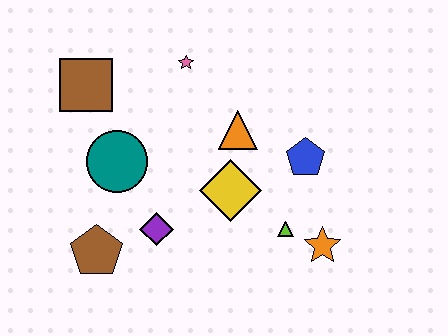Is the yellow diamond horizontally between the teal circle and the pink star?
No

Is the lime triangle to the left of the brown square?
No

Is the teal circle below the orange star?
No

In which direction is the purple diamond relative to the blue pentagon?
The purple diamond is to the left of the blue pentagon.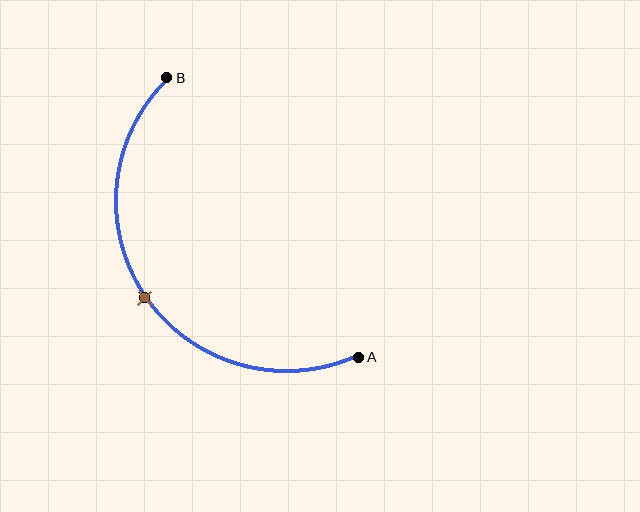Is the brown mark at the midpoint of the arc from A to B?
Yes. The brown mark lies on the arc at equal arc-length from both A and B — it is the arc midpoint.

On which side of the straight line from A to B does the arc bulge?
The arc bulges below and to the left of the straight line connecting A and B.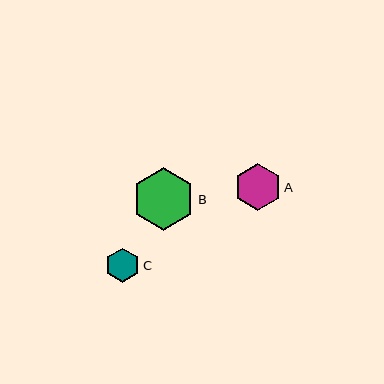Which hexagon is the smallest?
Hexagon C is the smallest with a size of approximately 34 pixels.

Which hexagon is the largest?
Hexagon B is the largest with a size of approximately 62 pixels.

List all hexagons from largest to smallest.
From largest to smallest: B, A, C.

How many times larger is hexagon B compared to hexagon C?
Hexagon B is approximately 1.8 times the size of hexagon C.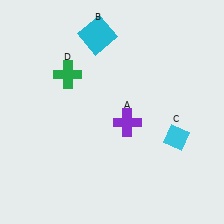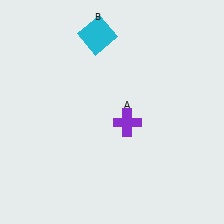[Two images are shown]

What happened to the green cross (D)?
The green cross (D) was removed in Image 2. It was in the top-left area of Image 1.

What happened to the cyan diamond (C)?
The cyan diamond (C) was removed in Image 2. It was in the bottom-right area of Image 1.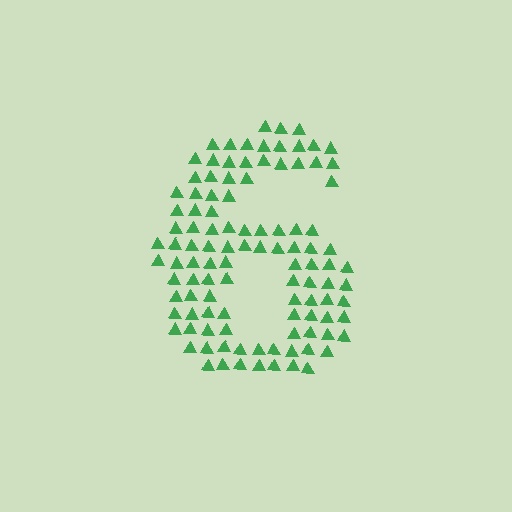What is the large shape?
The large shape is the digit 6.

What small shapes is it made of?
It is made of small triangles.